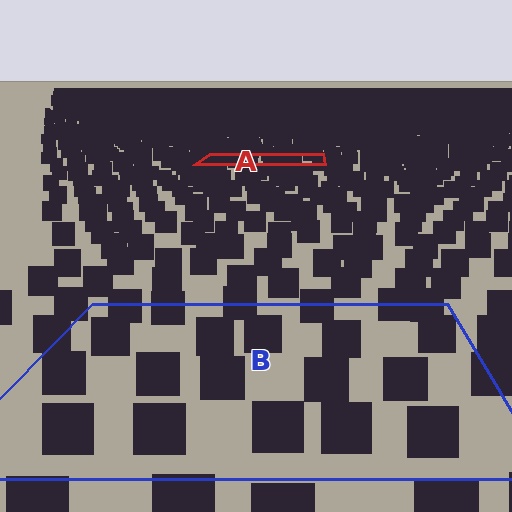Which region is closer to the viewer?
Region B is closer. The texture elements there are larger and more spread out.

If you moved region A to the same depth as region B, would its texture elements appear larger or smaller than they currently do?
They would appear larger. At a closer depth, the same texture elements are projected at a bigger on-screen size.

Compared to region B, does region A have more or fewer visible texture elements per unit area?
Region A has more texture elements per unit area — they are packed more densely because it is farther away.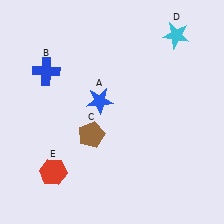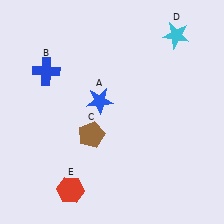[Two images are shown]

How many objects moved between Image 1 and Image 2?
1 object moved between the two images.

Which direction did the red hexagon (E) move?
The red hexagon (E) moved down.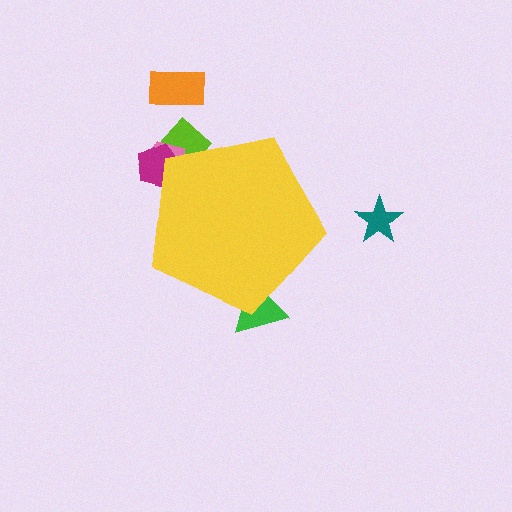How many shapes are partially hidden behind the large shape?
4 shapes are partially hidden.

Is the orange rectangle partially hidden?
No, the orange rectangle is fully visible.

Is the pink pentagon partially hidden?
Yes, the pink pentagon is partially hidden behind the yellow pentagon.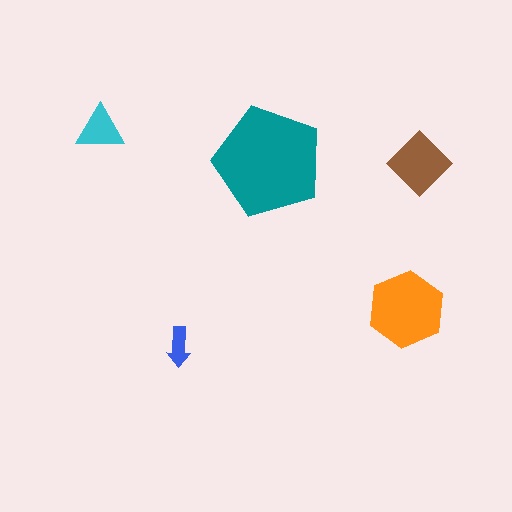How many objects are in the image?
There are 5 objects in the image.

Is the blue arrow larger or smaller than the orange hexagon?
Smaller.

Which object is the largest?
The teal pentagon.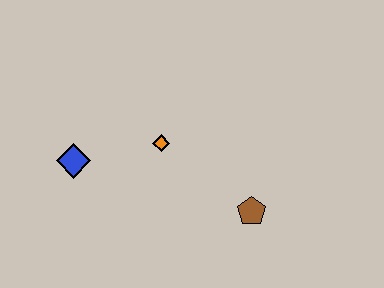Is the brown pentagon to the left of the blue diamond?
No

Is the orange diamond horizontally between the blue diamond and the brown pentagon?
Yes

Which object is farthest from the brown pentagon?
The blue diamond is farthest from the brown pentagon.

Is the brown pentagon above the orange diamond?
No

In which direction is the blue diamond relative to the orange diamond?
The blue diamond is to the left of the orange diamond.